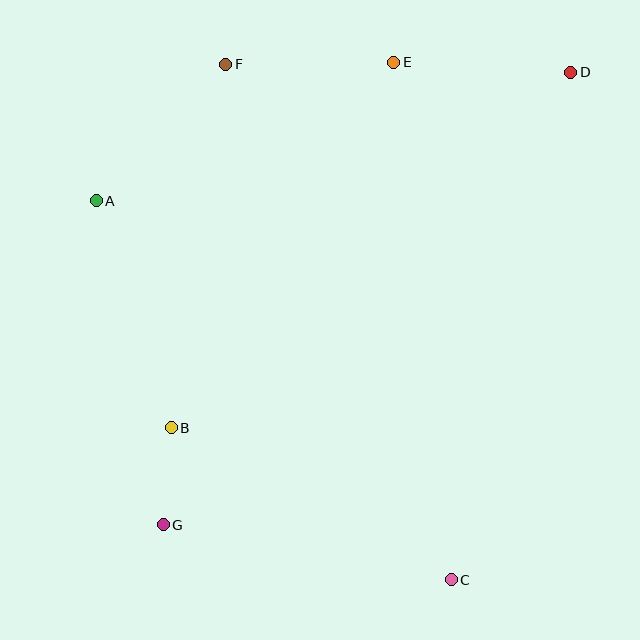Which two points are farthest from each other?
Points D and G are farthest from each other.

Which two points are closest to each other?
Points B and G are closest to each other.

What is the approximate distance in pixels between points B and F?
The distance between B and F is approximately 368 pixels.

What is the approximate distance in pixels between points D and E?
The distance between D and E is approximately 177 pixels.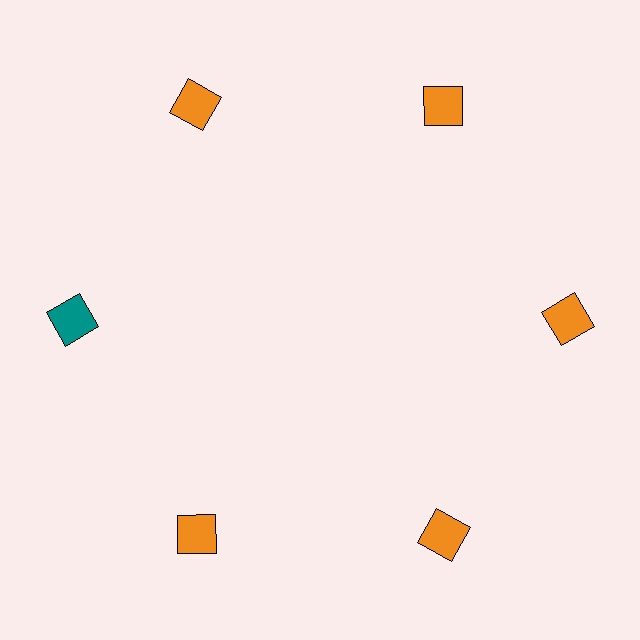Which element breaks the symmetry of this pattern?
The teal square at roughly the 9 o'clock position breaks the symmetry. All other shapes are orange squares.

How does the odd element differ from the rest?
It has a different color: teal instead of orange.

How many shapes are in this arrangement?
There are 6 shapes arranged in a ring pattern.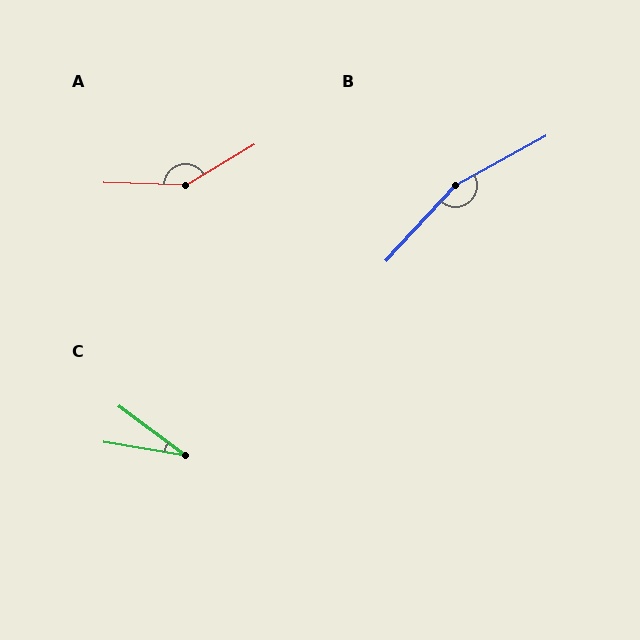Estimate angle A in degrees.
Approximately 147 degrees.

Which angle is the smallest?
C, at approximately 27 degrees.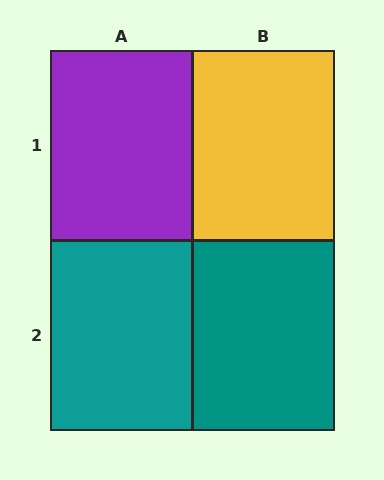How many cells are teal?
2 cells are teal.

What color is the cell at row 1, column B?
Yellow.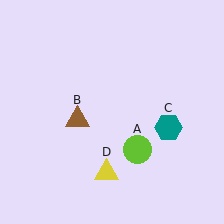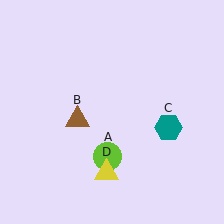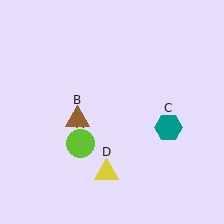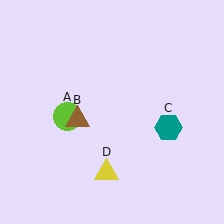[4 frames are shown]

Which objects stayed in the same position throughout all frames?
Brown triangle (object B) and teal hexagon (object C) and yellow triangle (object D) remained stationary.